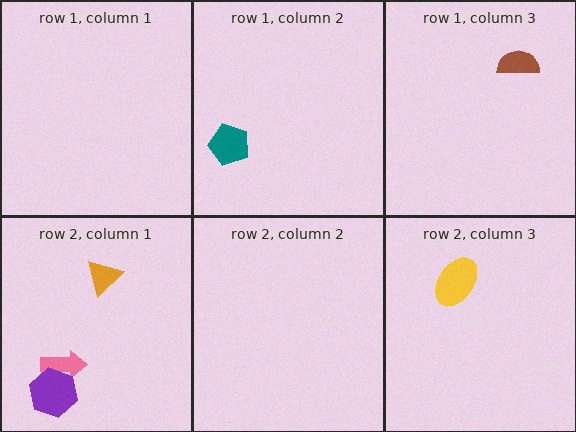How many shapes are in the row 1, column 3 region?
1.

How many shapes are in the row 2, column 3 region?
1.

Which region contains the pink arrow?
The row 2, column 1 region.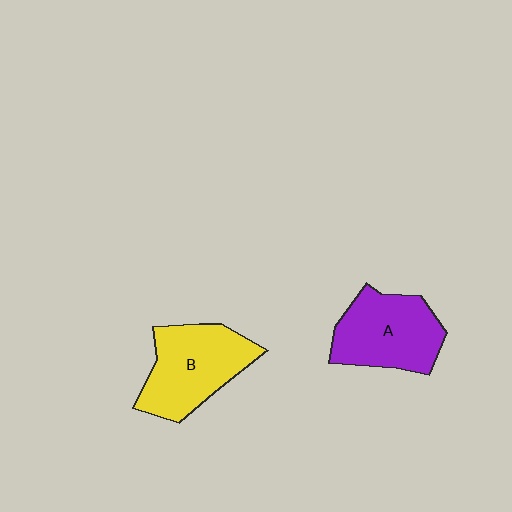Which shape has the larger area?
Shape B (yellow).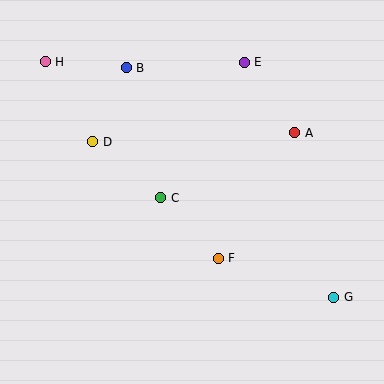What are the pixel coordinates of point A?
Point A is at (295, 133).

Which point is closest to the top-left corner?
Point H is closest to the top-left corner.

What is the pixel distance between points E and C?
The distance between E and C is 159 pixels.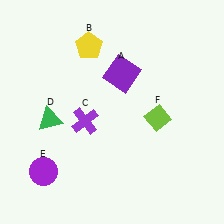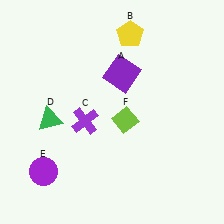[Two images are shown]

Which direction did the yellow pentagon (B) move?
The yellow pentagon (B) moved right.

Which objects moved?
The objects that moved are: the yellow pentagon (B), the lime diamond (F).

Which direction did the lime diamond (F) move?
The lime diamond (F) moved left.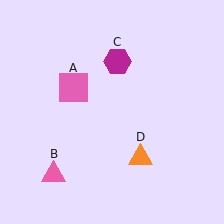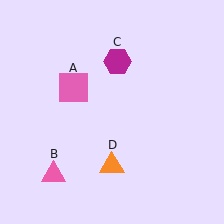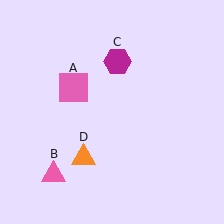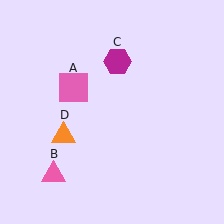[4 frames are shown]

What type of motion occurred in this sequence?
The orange triangle (object D) rotated clockwise around the center of the scene.